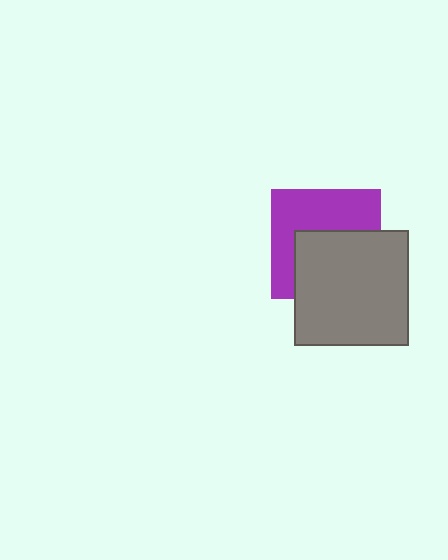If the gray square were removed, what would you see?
You would see the complete purple square.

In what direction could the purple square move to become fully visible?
The purple square could move up. That would shift it out from behind the gray square entirely.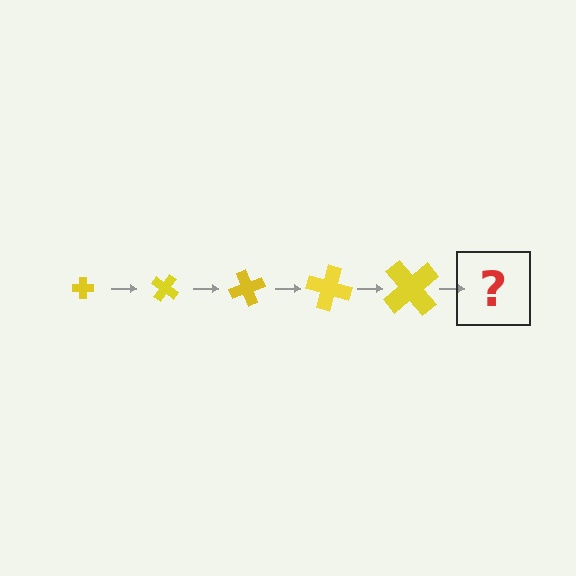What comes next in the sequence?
The next element should be a cross, larger than the previous one and rotated 175 degrees from the start.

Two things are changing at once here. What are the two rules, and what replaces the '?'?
The two rules are that the cross grows larger each step and it rotates 35 degrees each step. The '?' should be a cross, larger than the previous one and rotated 175 degrees from the start.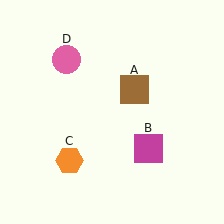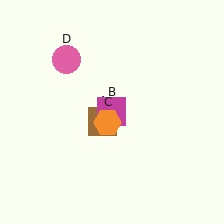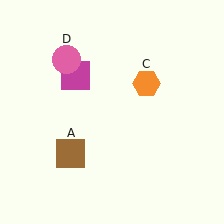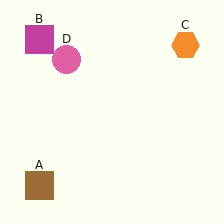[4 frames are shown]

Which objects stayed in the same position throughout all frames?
Pink circle (object D) remained stationary.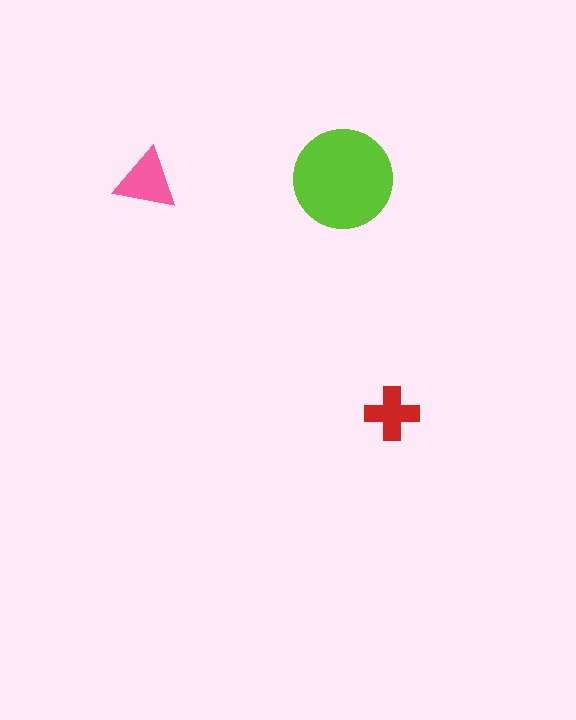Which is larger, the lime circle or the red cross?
The lime circle.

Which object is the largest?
The lime circle.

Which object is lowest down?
The red cross is bottommost.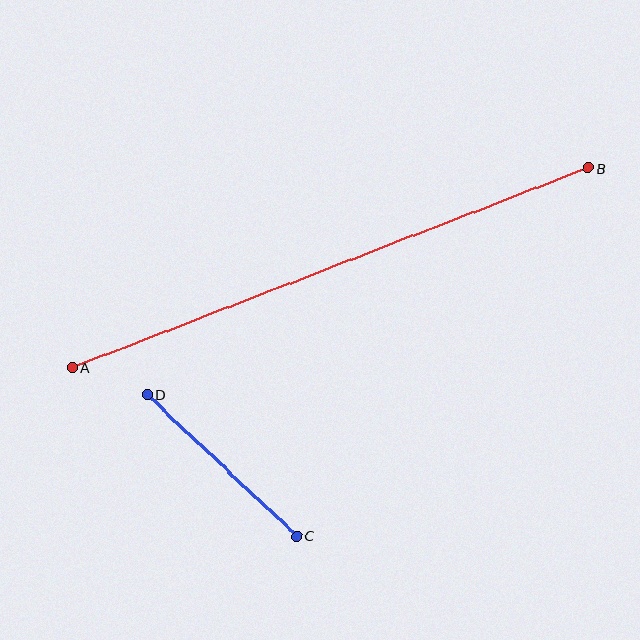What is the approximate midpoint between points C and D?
The midpoint is at approximately (222, 465) pixels.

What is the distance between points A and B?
The distance is approximately 553 pixels.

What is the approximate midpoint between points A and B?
The midpoint is at approximately (330, 268) pixels.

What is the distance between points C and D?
The distance is approximately 206 pixels.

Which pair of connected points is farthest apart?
Points A and B are farthest apart.